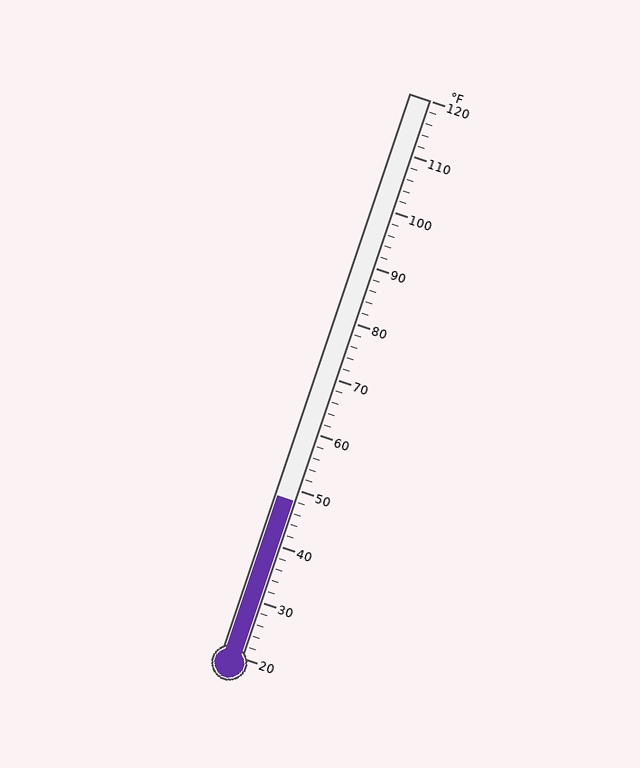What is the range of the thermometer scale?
The thermometer scale ranges from 20°F to 120°F.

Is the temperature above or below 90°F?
The temperature is below 90°F.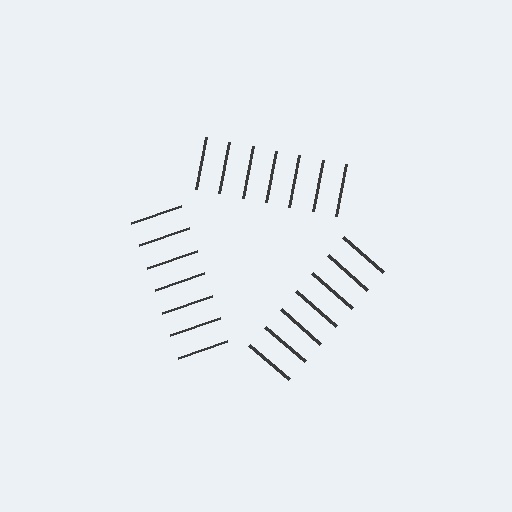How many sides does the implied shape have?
3 sides — the line-ends trace a triangle.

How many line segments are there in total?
21 — 7 along each of the 3 edges.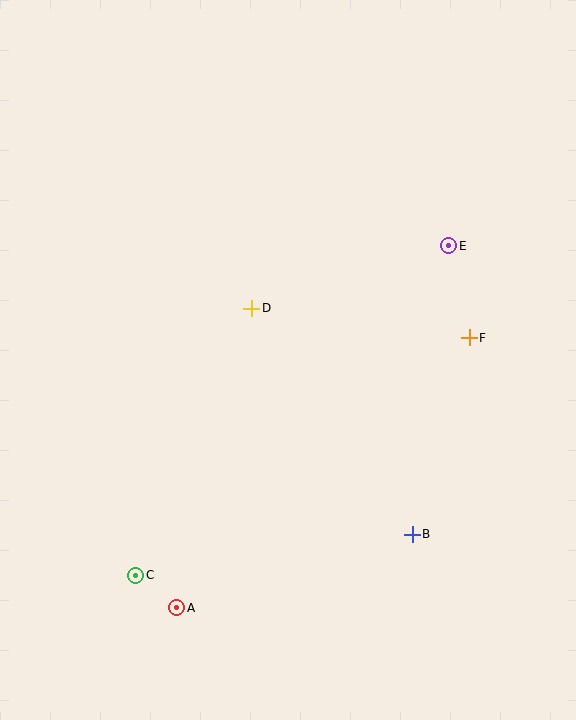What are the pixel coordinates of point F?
Point F is at (469, 338).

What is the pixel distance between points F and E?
The distance between F and E is 94 pixels.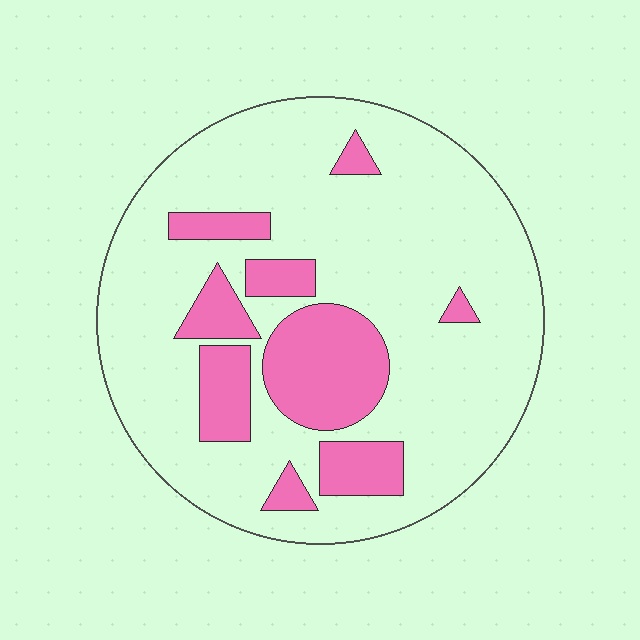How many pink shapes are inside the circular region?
9.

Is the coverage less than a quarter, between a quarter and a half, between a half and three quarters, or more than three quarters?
Less than a quarter.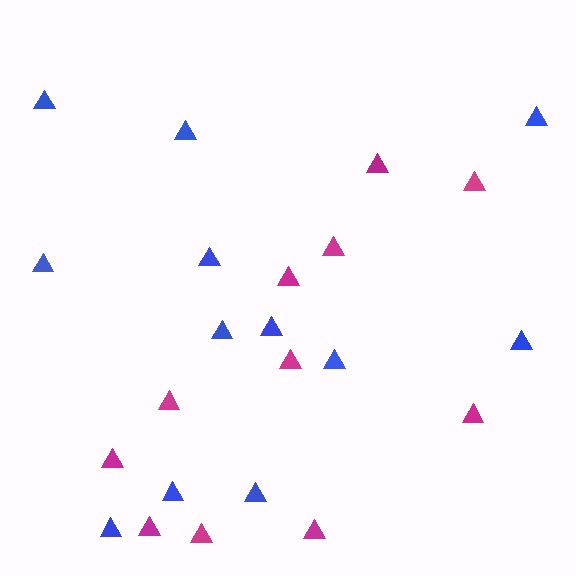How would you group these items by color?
There are 2 groups: one group of blue triangles (12) and one group of magenta triangles (11).